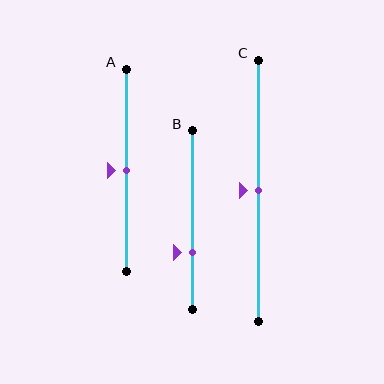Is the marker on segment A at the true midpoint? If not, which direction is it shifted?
Yes, the marker on segment A is at the true midpoint.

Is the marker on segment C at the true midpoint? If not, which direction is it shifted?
Yes, the marker on segment C is at the true midpoint.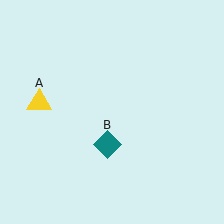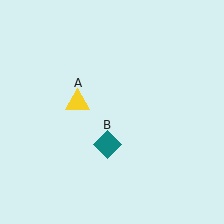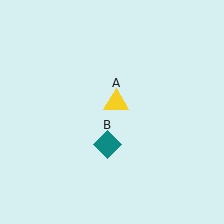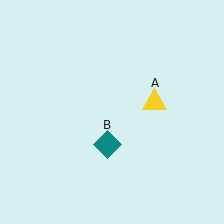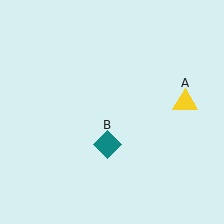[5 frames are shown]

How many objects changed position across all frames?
1 object changed position: yellow triangle (object A).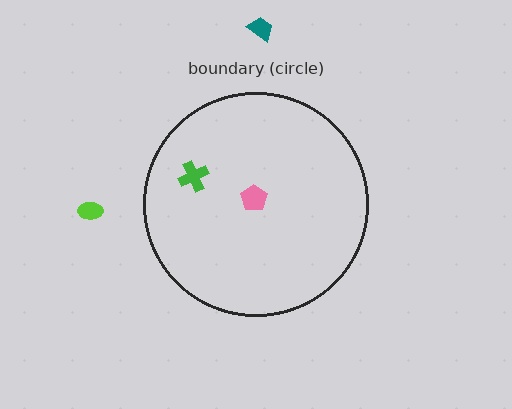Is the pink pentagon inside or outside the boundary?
Inside.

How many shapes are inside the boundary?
2 inside, 2 outside.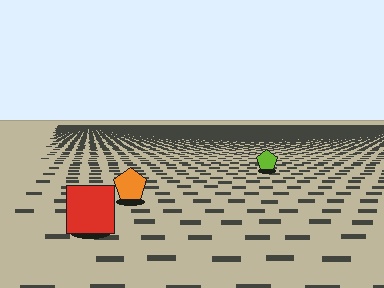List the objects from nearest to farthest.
From nearest to farthest: the red square, the orange pentagon, the lime pentagon.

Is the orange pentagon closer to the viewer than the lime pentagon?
Yes. The orange pentagon is closer — you can tell from the texture gradient: the ground texture is coarser near it.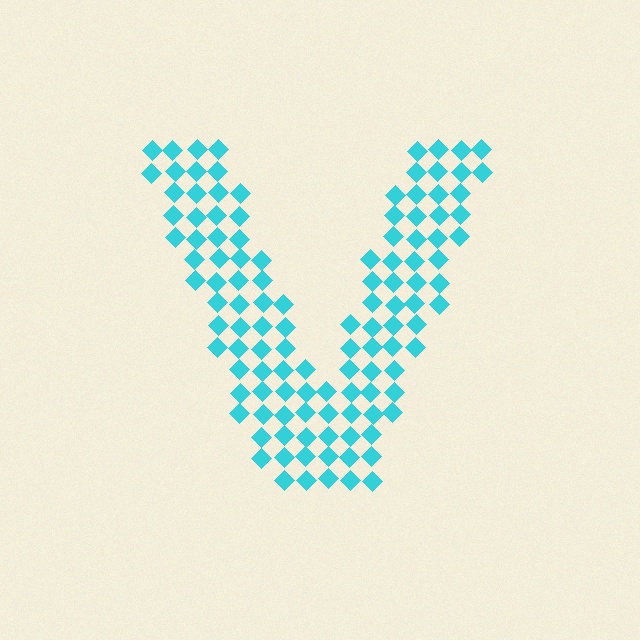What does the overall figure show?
The overall figure shows the letter V.